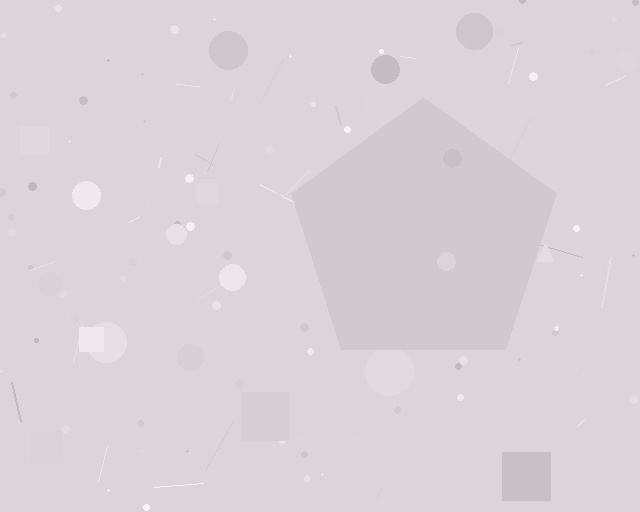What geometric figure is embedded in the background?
A pentagon is embedded in the background.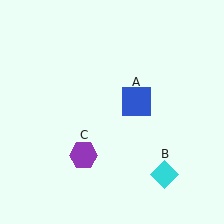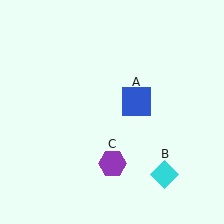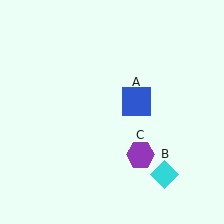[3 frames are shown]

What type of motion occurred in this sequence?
The purple hexagon (object C) rotated counterclockwise around the center of the scene.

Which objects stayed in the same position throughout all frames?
Blue square (object A) and cyan diamond (object B) remained stationary.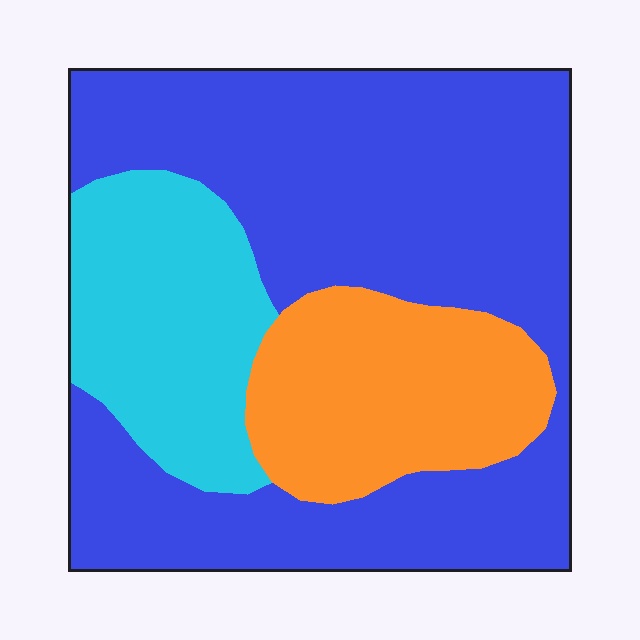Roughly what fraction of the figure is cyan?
Cyan covers 20% of the figure.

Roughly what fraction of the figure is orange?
Orange takes up about one fifth (1/5) of the figure.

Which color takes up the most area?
Blue, at roughly 60%.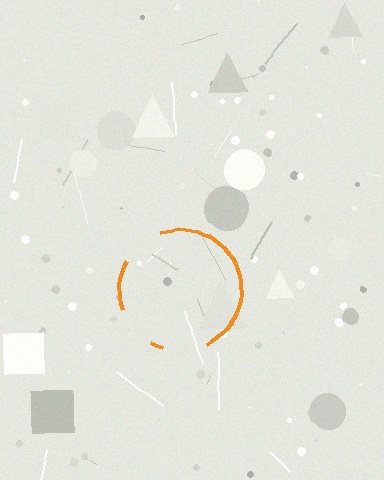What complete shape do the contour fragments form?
The contour fragments form a circle.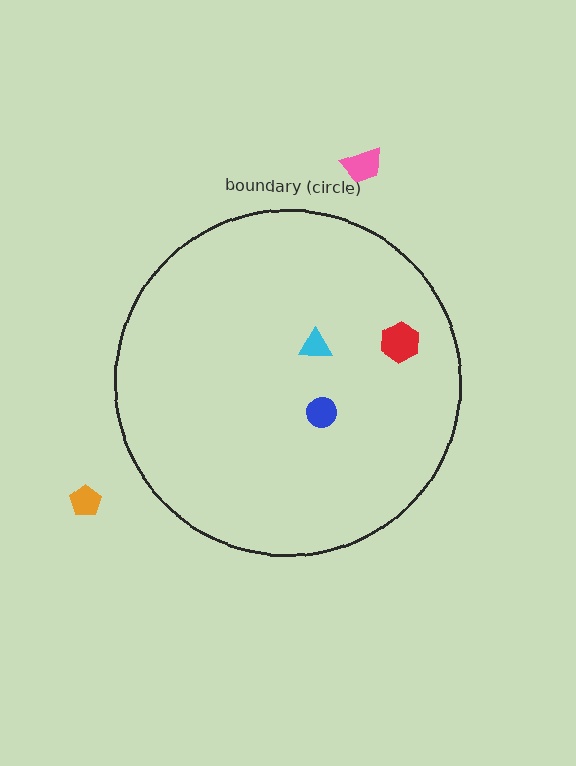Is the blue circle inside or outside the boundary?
Inside.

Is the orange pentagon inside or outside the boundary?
Outside.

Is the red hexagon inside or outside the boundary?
Inside.